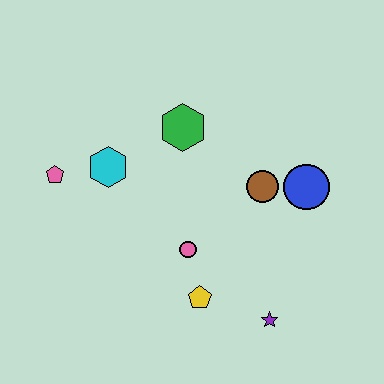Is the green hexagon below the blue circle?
No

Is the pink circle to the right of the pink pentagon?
Yes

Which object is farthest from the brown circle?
The pink pentagon is farthest from the brown circle.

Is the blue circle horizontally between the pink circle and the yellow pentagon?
No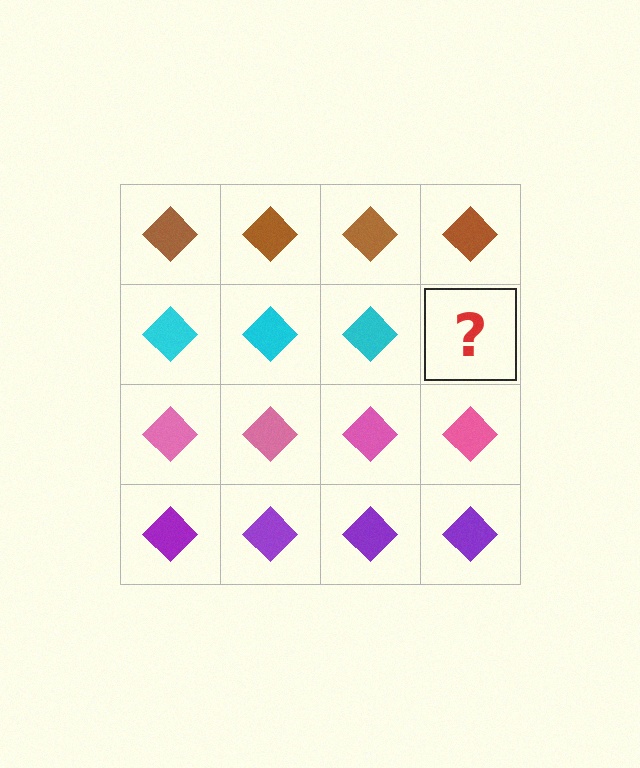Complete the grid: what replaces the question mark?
The question mark should be replaced with a cyan diamond.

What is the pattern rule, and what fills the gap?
The rule is that each row has a consistent color. The gap should be filled with a cyan diamond.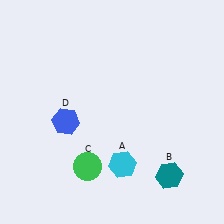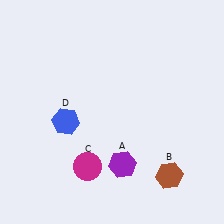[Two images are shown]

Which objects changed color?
A changed from cyan to purple. B changed from teal to brown. C changed from green to magenta.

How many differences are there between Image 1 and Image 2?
There are 3 differences between the two images.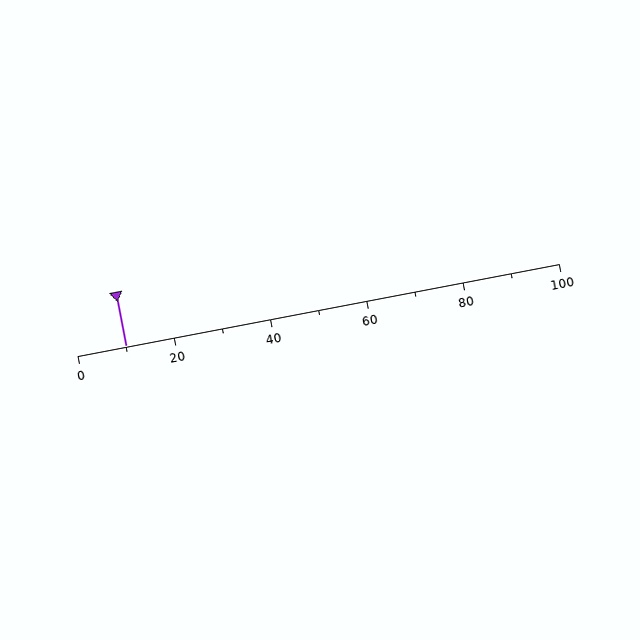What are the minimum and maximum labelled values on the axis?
The axis runs from 0 to 100.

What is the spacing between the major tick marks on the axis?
The major ticks are spaced 20 apart.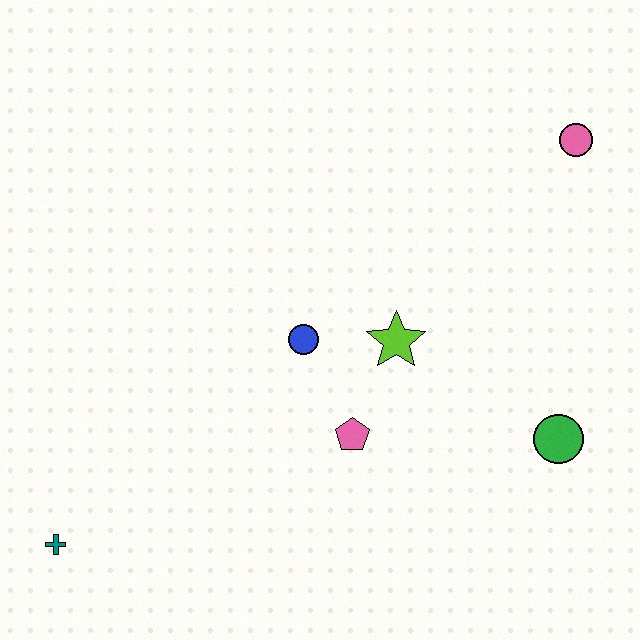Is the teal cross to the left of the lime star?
Yes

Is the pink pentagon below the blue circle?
Yes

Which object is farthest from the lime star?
The teal cross is farthest from the lime star.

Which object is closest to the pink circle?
The lime star is closest to the pink circle.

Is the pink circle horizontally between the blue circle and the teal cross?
No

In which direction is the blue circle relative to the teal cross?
The blue circle is to the right of the teal cross.